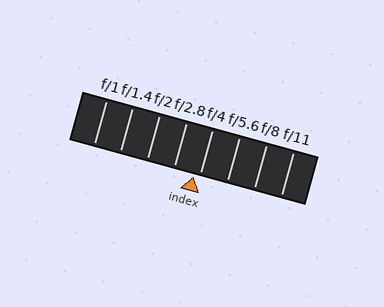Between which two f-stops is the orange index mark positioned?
The index mark is between f/2.8 and f/4.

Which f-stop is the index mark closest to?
The index mark is closest to f/4.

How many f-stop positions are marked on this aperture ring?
There are 8 f-stop positions marked.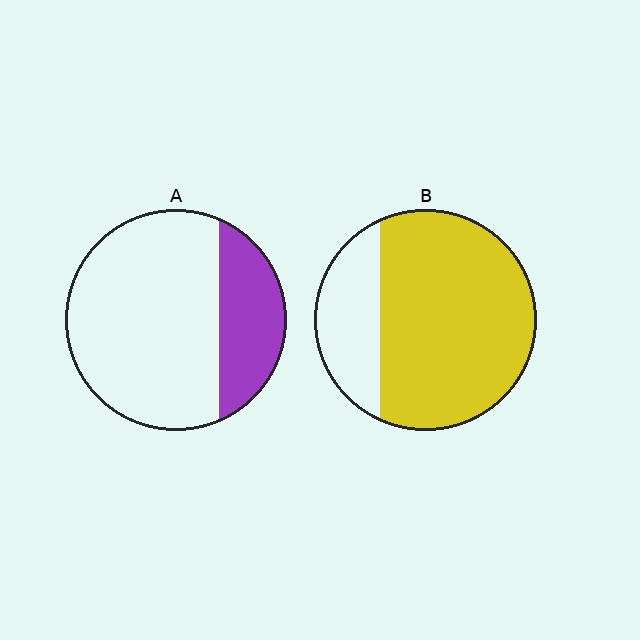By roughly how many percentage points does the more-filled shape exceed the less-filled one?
By roughly 50 percentage points (B over A).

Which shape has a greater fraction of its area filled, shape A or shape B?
Shape B.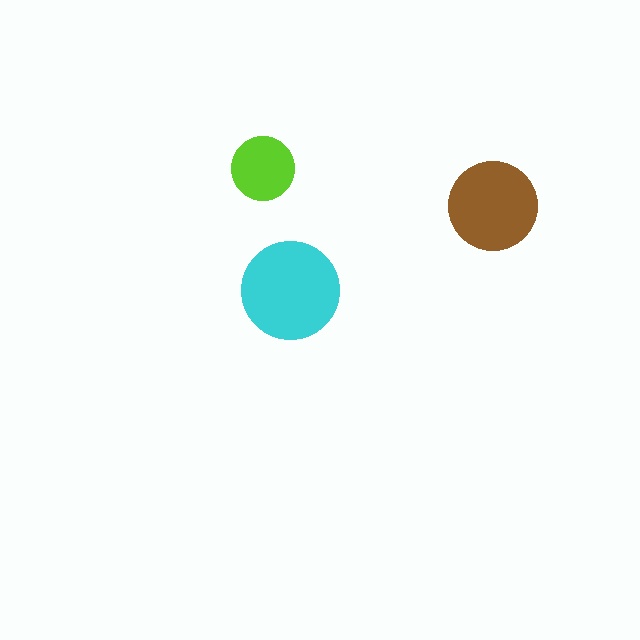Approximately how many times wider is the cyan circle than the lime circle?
About 1.5 times wider.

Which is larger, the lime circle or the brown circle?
The brown one.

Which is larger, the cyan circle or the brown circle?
The cyan one.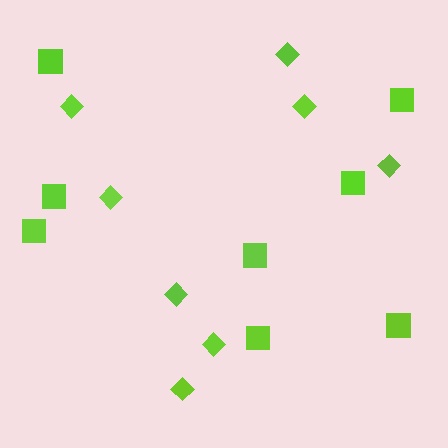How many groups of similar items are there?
There are 2 groups: one group of squares (8) and one group of diamonds (8).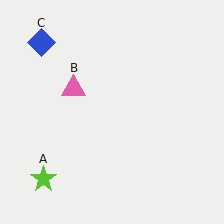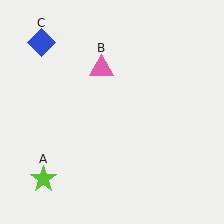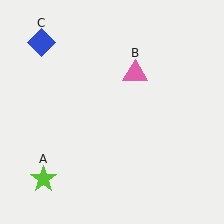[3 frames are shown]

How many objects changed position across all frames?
1 object changed position: pink triangle (object B).